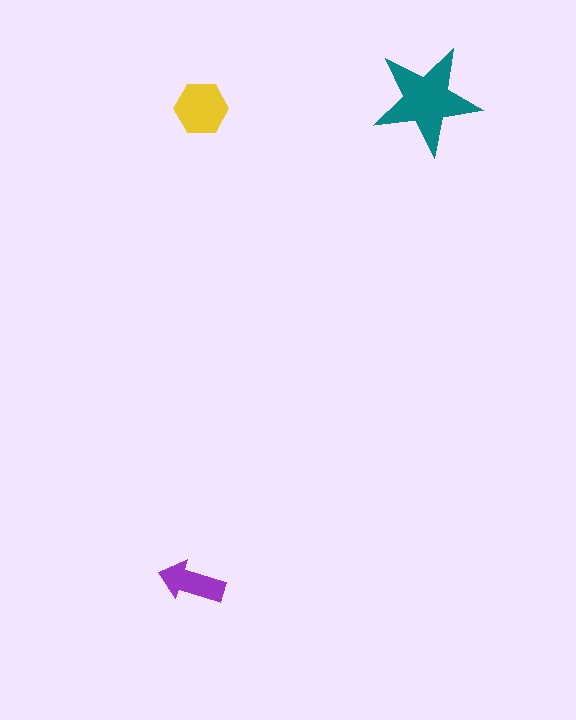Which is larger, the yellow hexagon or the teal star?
The teal star.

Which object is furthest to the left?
The purple arrow is leftmost.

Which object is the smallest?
The purple arrow.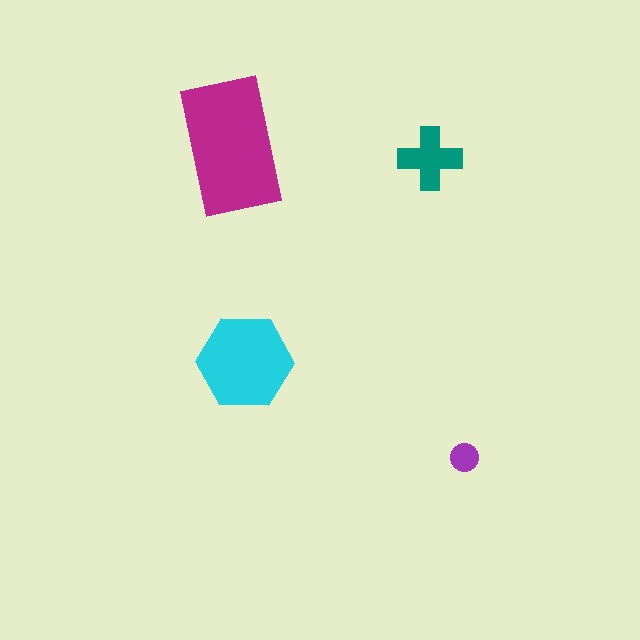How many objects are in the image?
There are 4 objects in the image.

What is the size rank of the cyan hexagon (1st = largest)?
2nd.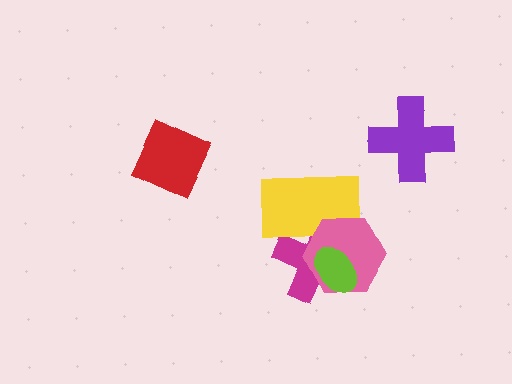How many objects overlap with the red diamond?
0 objects overlap with the red diamond.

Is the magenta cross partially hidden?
Yes, it is partially covered by another shape.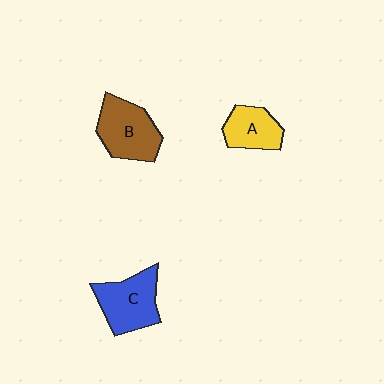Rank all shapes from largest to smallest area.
From largest to smallest: B (brown), C (blue), A (yellow).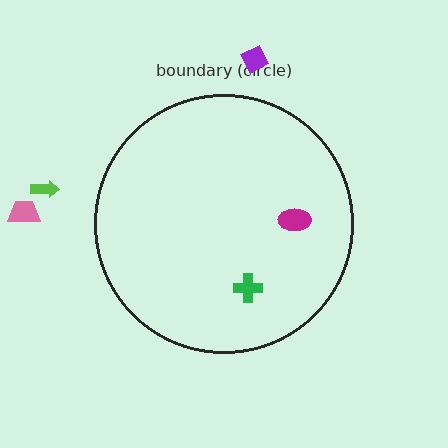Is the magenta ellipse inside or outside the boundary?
Inside.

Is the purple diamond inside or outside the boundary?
Outside.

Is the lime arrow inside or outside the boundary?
Outside.